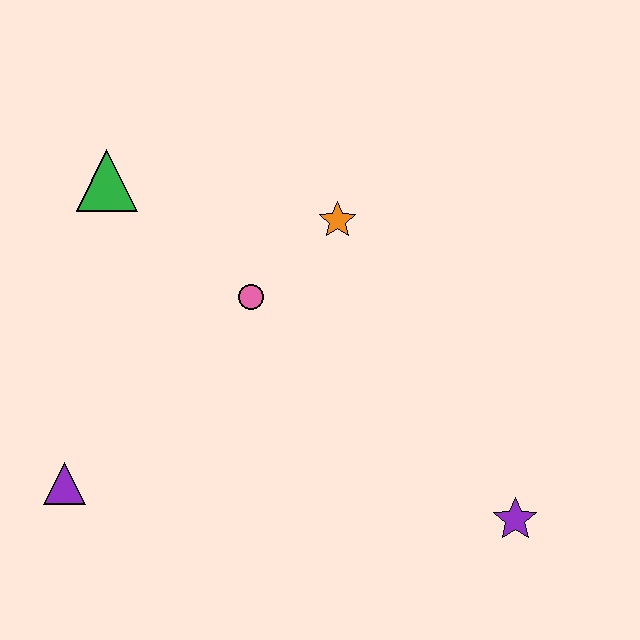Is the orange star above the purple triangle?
Yes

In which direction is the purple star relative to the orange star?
The purple star is below the orange star.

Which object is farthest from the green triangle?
The purple star is farthest from the green triangle.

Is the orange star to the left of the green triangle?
No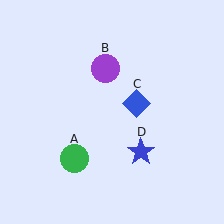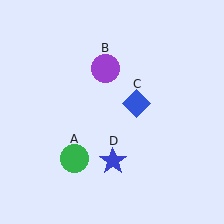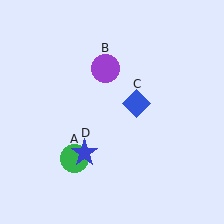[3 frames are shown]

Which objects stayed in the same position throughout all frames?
Green circle (object A) and purple circle (object B) and blue diamond (object C) remained stationary.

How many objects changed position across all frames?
1 object changed position: blue star (object D).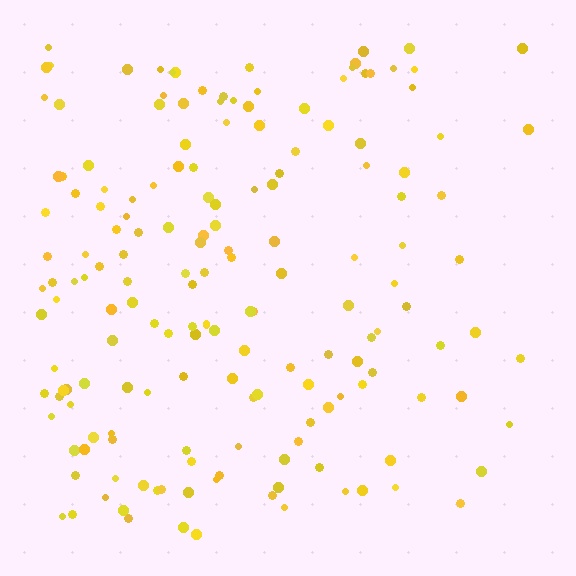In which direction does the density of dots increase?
From right to left, with the left side densest.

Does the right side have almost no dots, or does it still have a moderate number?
Still a moderate number, just noticeably fewer than the left.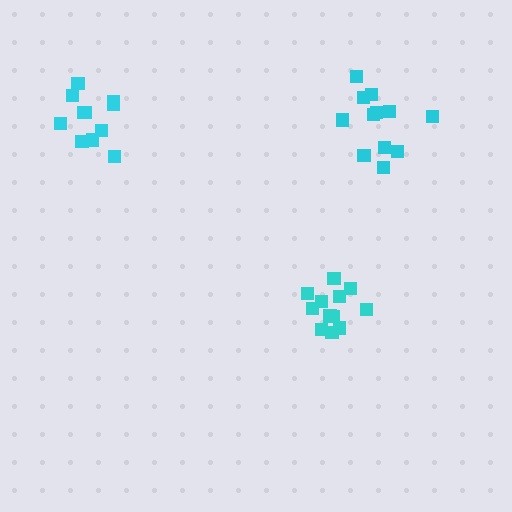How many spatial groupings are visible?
There are 3 spatial groupings.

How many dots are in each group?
Group 1: 12 dots, Group 2: 11 dots, Group 3: 12 dots (35 total).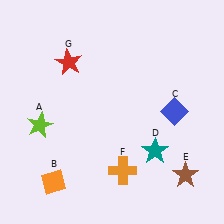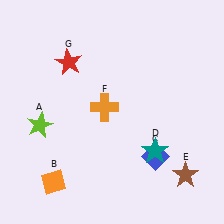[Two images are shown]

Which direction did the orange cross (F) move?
The orange cross (F) moved up.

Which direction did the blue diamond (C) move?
The blue diamond (C) moved down.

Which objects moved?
The objects that moved are: the blue diamond (C), the orange cross (F).